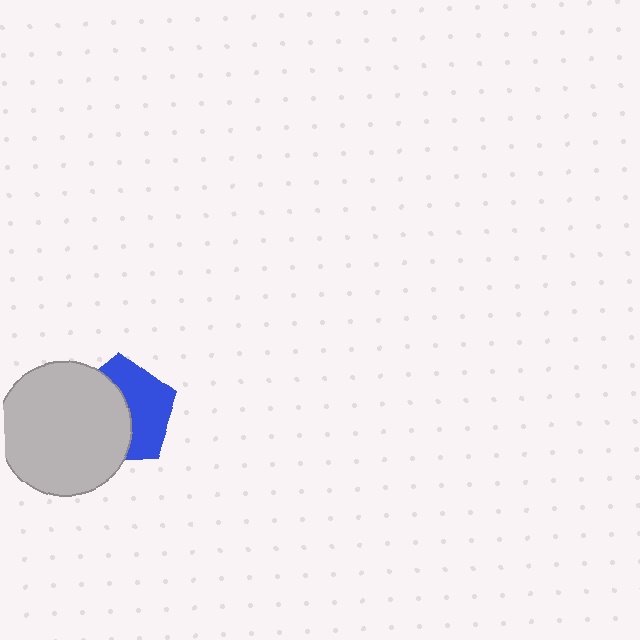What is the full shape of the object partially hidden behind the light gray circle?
The partially hidden object is a blue pentagon.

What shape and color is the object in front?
The object in front is a light gray circle.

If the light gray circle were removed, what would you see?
You would see the complete blue pentagon.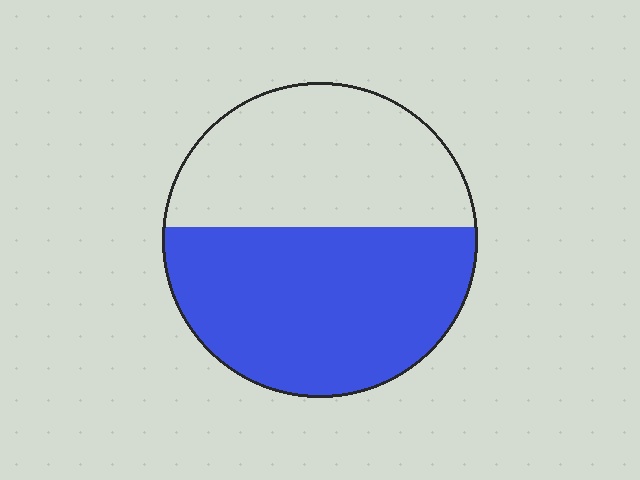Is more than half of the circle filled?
Yes.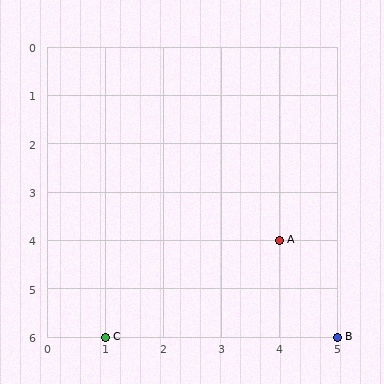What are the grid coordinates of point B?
Point B is at grid coordinates (5, 6).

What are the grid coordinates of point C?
Point C is at grid coordinates (1, 6).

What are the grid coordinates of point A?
Point A is at grid coordinates (4, 4).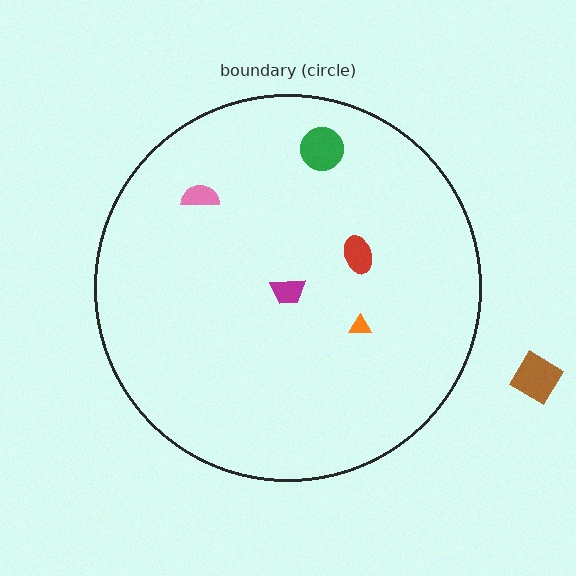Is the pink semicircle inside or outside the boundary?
Inside.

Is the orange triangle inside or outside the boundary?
Inside.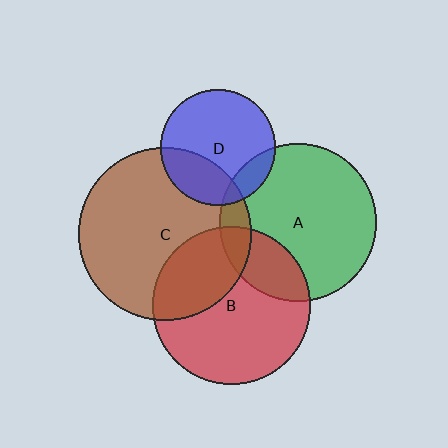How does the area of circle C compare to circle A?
Approximately 1.2 times.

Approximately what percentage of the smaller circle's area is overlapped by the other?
Approximately 10%.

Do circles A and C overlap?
Yes.